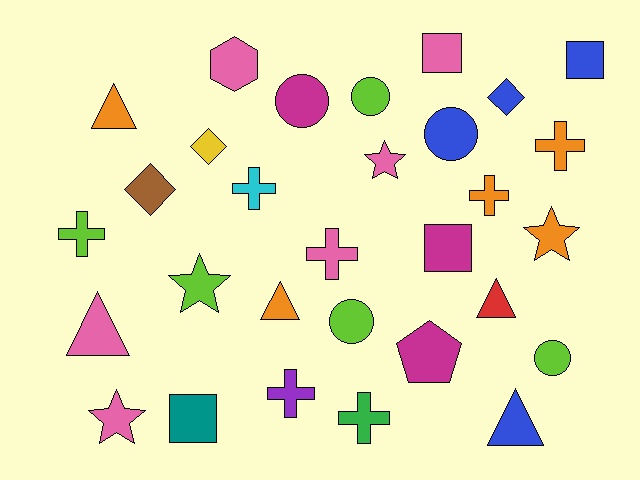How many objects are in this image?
There are 30 objects.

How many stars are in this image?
There are 4 stars.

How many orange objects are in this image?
There are 5 orange objects.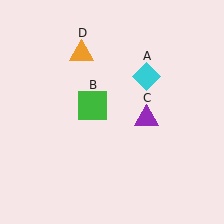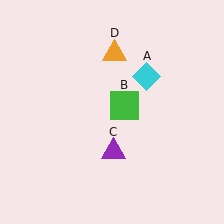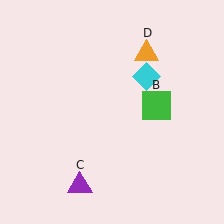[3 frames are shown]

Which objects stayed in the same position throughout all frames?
Cyan diamond (object A) remained stationary.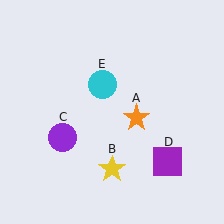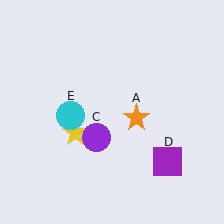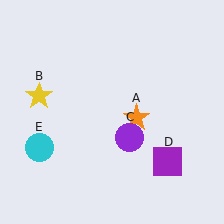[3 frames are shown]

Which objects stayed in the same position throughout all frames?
Orange star (object A) and purple square (object D) remained stationary.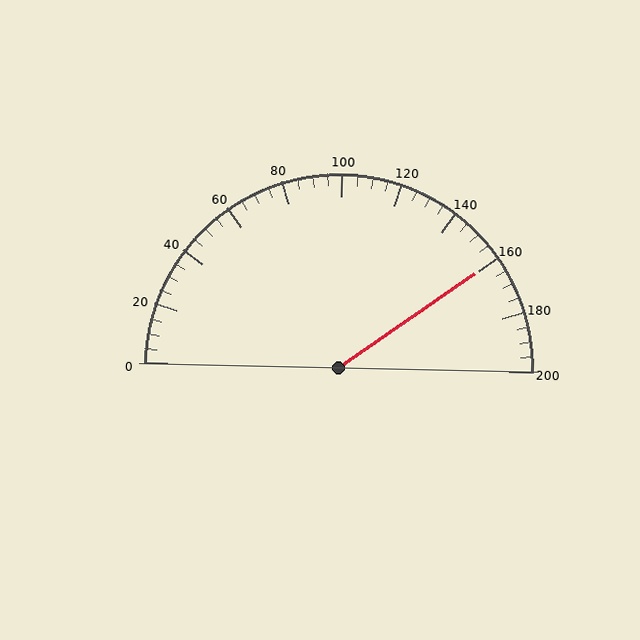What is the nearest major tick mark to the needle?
The nearest major tick mark is 160.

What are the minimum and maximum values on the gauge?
The gauge ranges from 0 to 200.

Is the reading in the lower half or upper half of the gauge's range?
The reading is in the upper half of the range (0 to 200).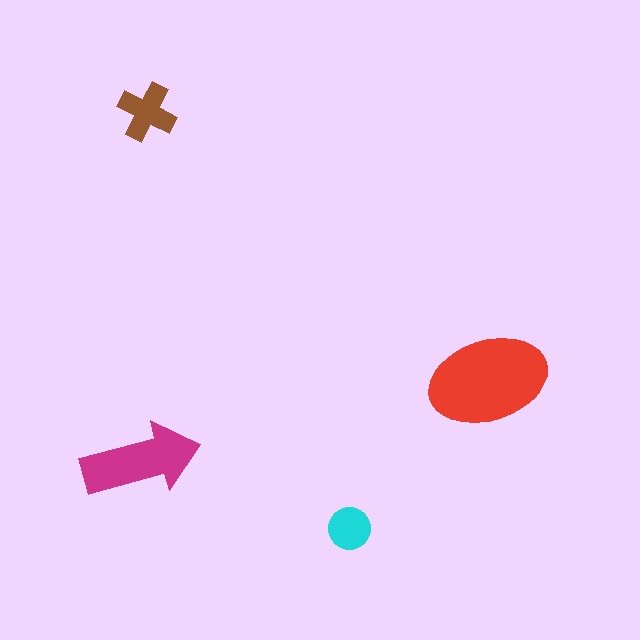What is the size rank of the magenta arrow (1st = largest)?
2nd.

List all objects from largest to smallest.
The red ellipse, the magenta arrow, the brown cross, the cyan circle.